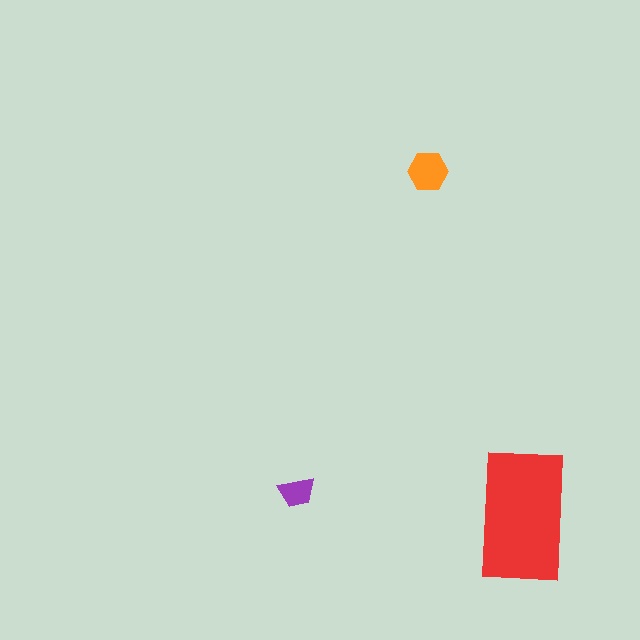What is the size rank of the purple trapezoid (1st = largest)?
3rd.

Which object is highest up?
The orange hexagon is topmost.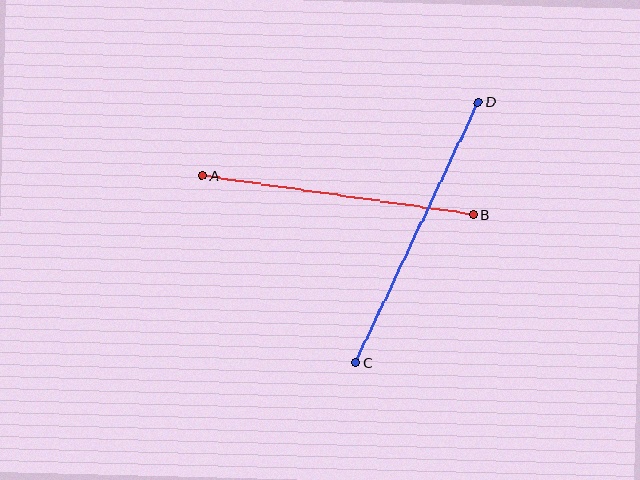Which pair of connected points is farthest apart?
Points C and D are farthest apart.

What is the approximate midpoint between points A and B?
The midpoint is at approximately (338, 195) pixels.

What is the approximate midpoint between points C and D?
The midpoint is at approximately (417, 232) pixels.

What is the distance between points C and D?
The distance is approximately 288 pixels.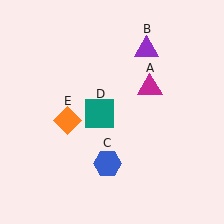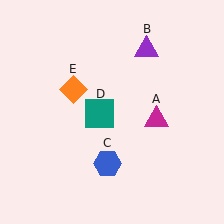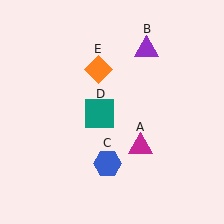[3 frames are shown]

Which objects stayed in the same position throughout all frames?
Purple triangle (object B) and blue hexagon (object C) and teal square (object D) remained stationary.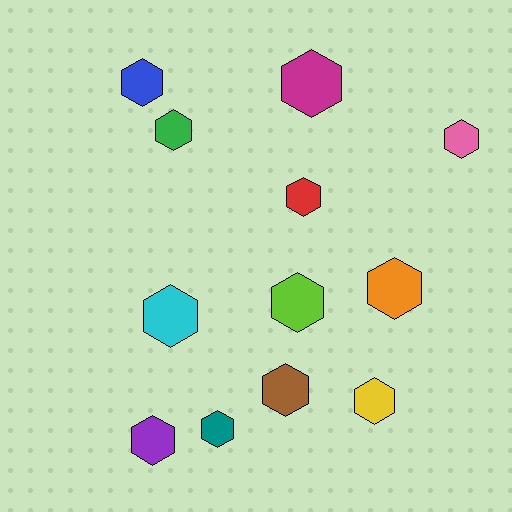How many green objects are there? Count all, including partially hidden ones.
There is 1 green object.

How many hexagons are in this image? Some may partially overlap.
There are 12 hexagons.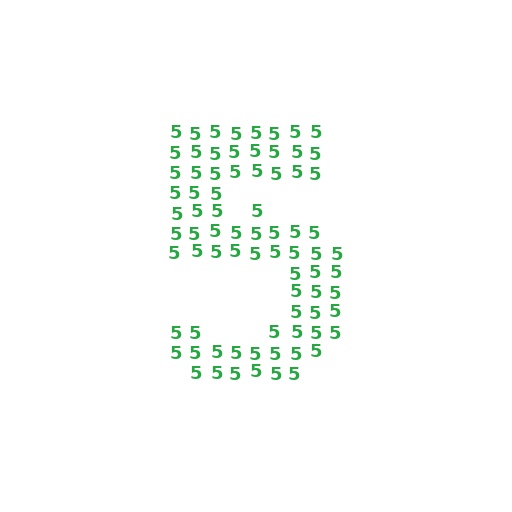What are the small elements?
The small elements are digit 5's.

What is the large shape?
The large shape is the digit 5.